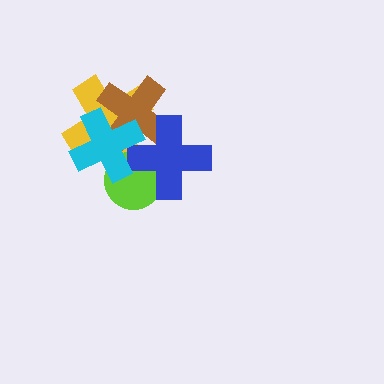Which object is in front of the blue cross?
The cyan cross is in front of the blue cross.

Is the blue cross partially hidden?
Yes, it is partially covered by another shape.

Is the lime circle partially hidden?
Yes, it is partially covered by another shape.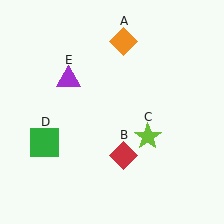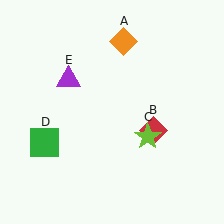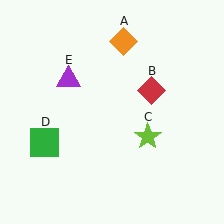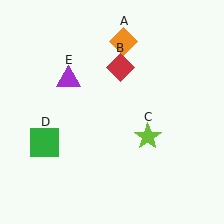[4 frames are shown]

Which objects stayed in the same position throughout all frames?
Orange diamond (object A) and lime star (object C) and green square (object D) and purple triangle (object E) remained stationary.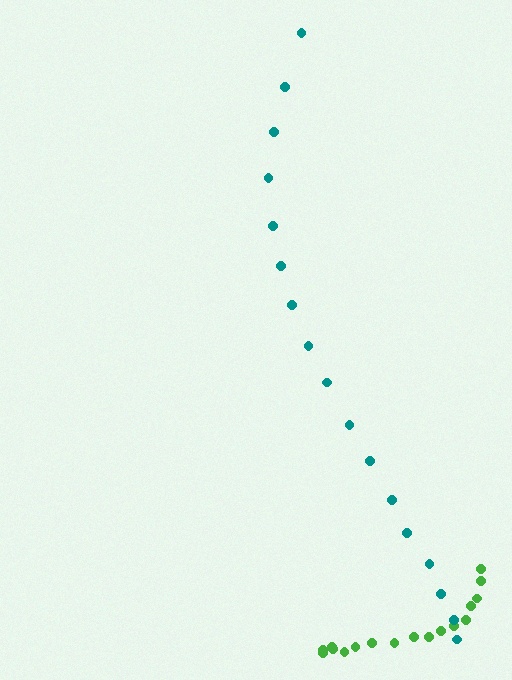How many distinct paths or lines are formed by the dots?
There are 2 distinct paths.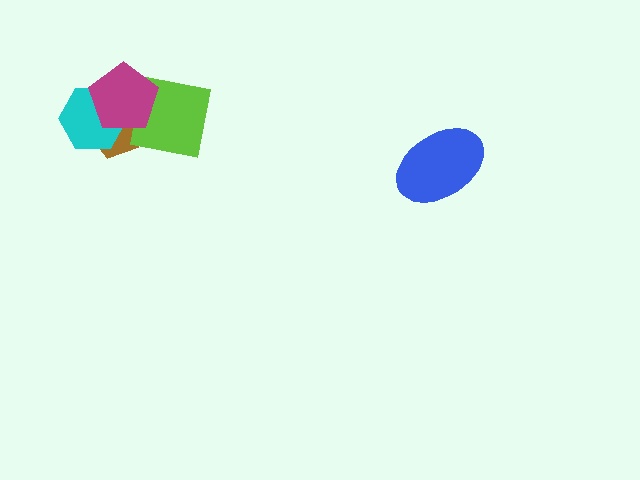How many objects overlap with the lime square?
2 objects overlap with the lime square.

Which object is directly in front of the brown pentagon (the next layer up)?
The cyan hexagon is directly in front of the brown pentagon.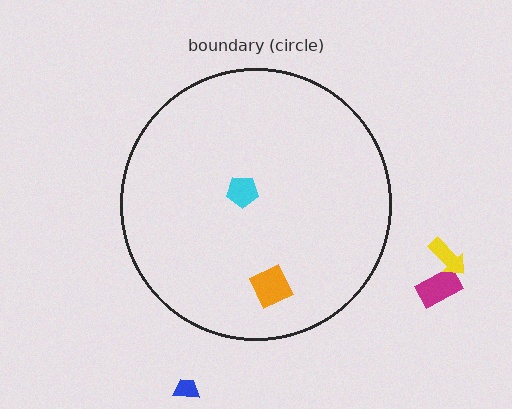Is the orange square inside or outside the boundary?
Inside.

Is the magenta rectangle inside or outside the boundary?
Outside.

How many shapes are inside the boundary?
2 inside, 3 outside.